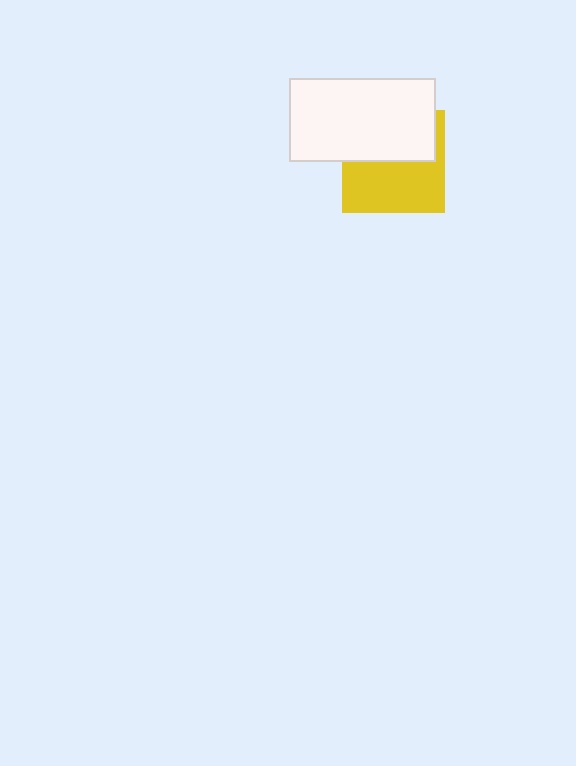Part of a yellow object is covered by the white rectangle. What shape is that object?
It is a square.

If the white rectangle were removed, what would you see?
You would see the complete yellow square.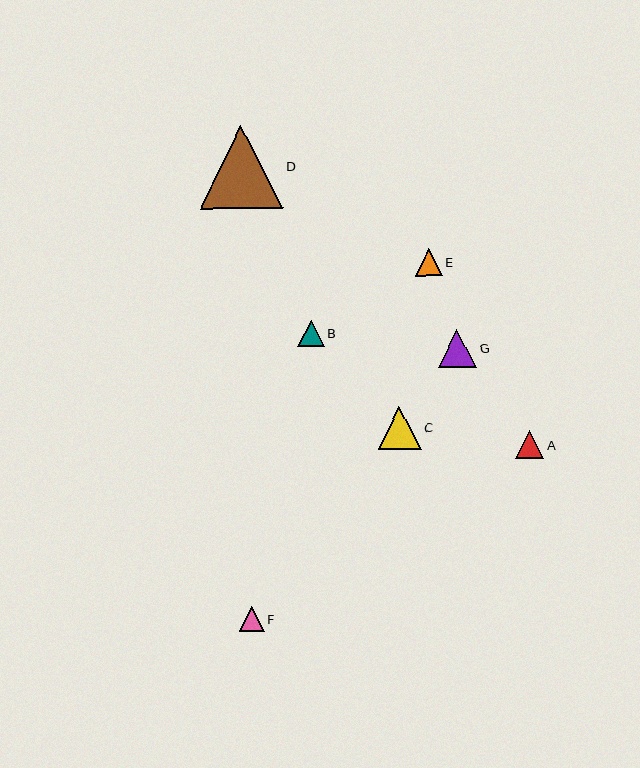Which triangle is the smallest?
Triangle F is the smallest with a size of approximately 25 pixels.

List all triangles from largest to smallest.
From largest to smallest: D, C, G, A, E, B, F.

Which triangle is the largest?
Triangle D is the largest with a size of approximately 83 pixels.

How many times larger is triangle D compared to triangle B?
Triangle D is approximately 3.2 times the size of triangle B.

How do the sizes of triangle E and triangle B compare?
Triangle E and triangle B are approximately the same size.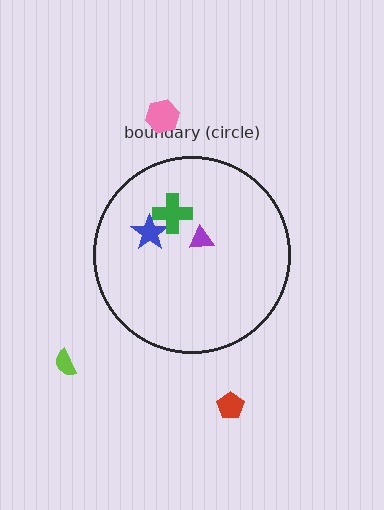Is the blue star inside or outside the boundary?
Inside.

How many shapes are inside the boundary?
3 inside, 3 outside.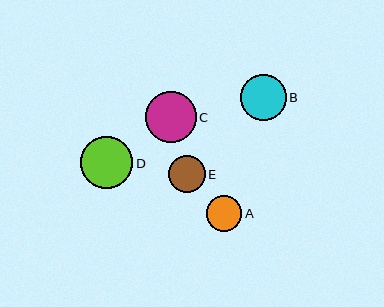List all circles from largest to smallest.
From largest to smallest: D, C, B, E, A.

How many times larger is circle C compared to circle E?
Circle C is approximately 1.4 times the size of circle E.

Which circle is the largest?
Circle D is the largest with a size of approximately 52 pixels.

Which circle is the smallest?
Circle A is the smallest with a size of approximately 36 pixels.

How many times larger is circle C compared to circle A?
Circle C is approximately 1.4 times the size of circle A.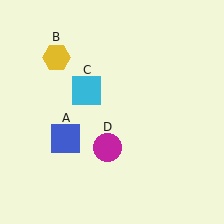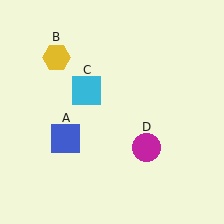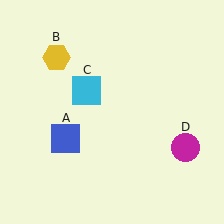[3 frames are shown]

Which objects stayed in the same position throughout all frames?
Blue square (object A) and yellow hexagon (object B) and cyan square (object C) remained stationary.